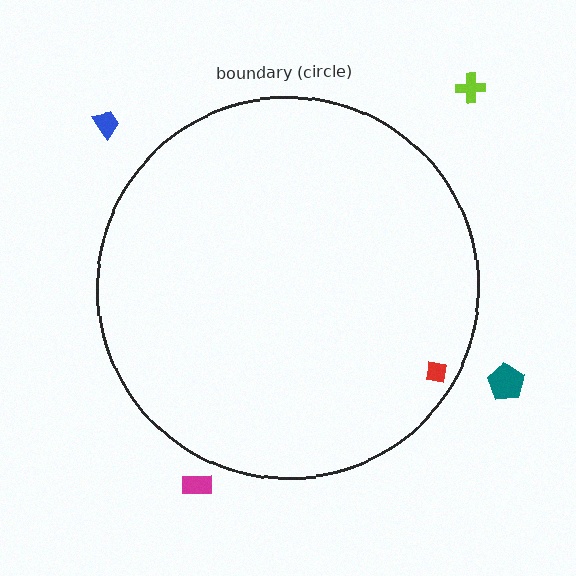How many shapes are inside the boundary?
1 inside, 4 outside.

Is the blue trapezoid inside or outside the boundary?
Outside.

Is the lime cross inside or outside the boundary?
Outside.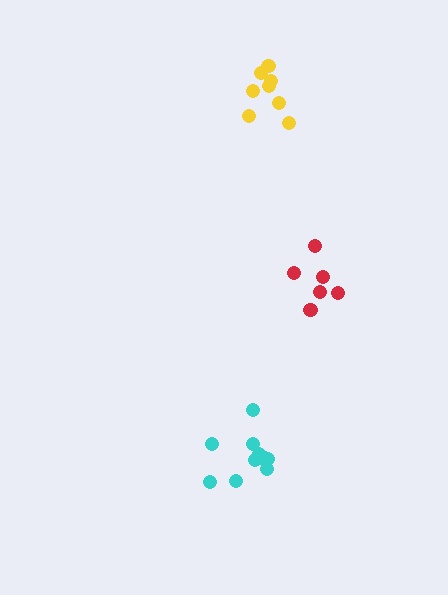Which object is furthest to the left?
The cyan cluster is leftmost.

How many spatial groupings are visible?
There are 3 spatial groupings.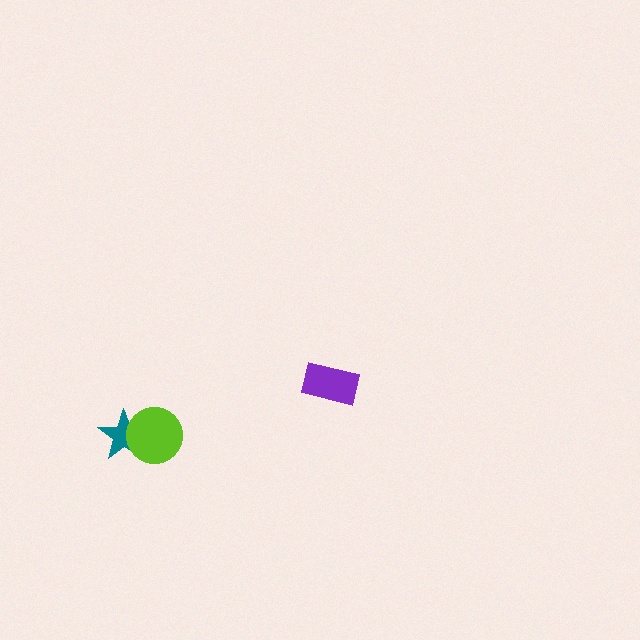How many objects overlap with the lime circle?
1 object overlaps with the lime circle.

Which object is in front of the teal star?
The lime circle is in front of the teal star.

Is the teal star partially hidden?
Yes, it is partially covered by another shape.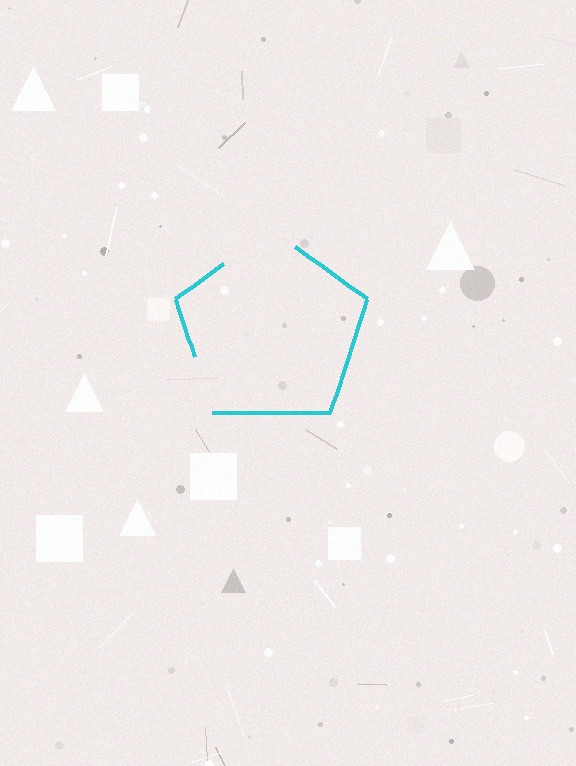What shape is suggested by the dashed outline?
The dashed outline suggests a pentagon.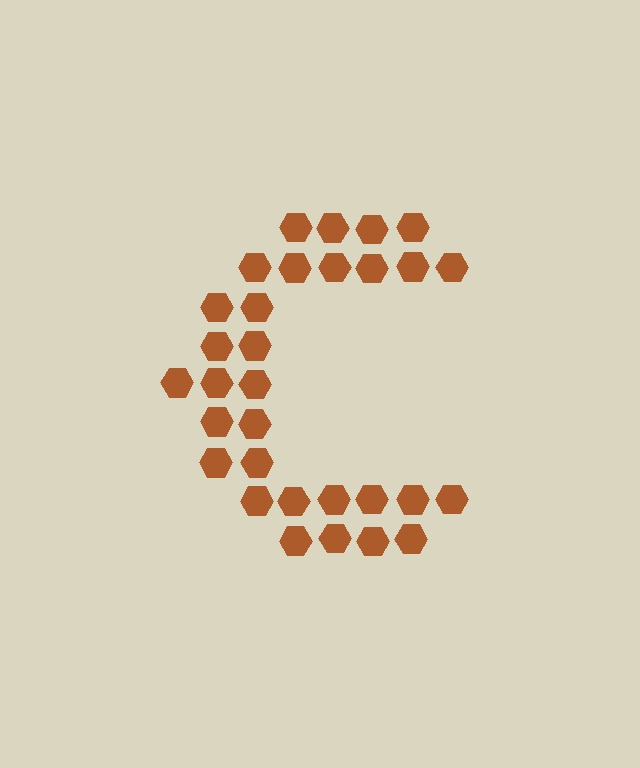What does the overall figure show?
The overall figure shows the letter C.